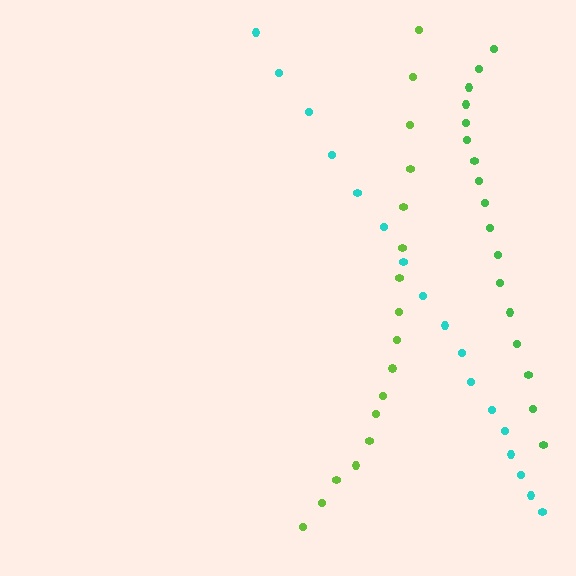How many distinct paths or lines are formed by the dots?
There are 3 distinct paths.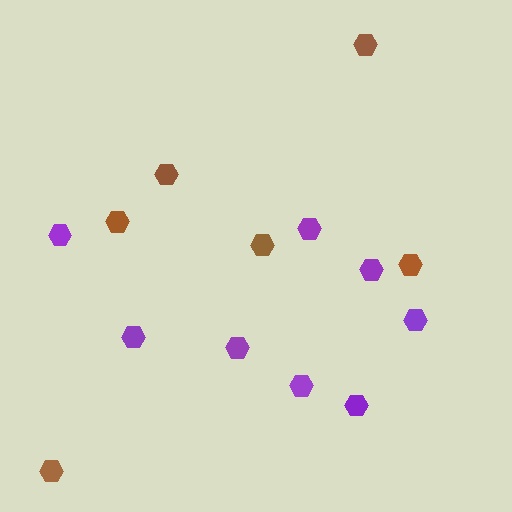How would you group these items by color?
There are 2 groups: one group of purple hexagons (8) and one group of brown hexagons (6).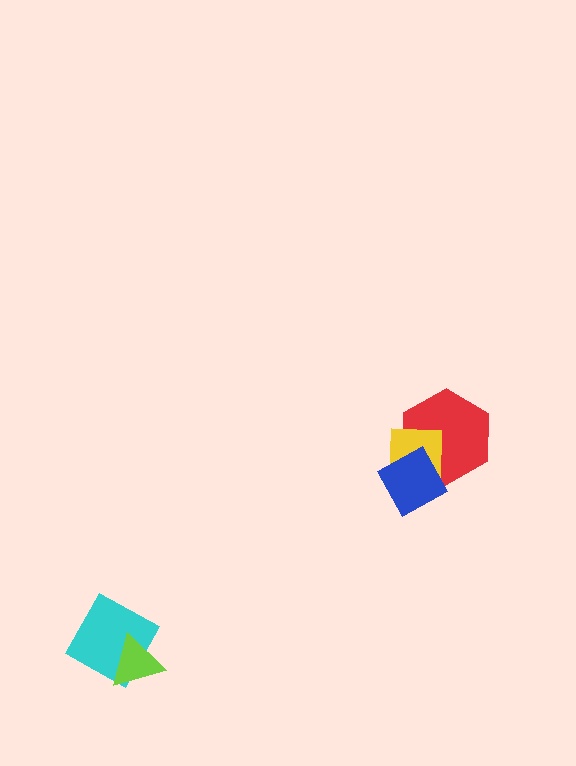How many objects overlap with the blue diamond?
2 objects overlap with the blue diamond.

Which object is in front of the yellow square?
The blue diamond is in front of the yellow square.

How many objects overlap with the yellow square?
2 objects overlap with the yellow square.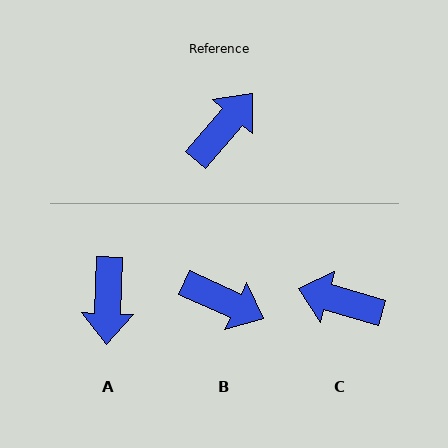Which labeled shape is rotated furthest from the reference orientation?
A, about 142 degrees away.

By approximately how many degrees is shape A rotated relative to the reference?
Approximately 142 degrees clockwise.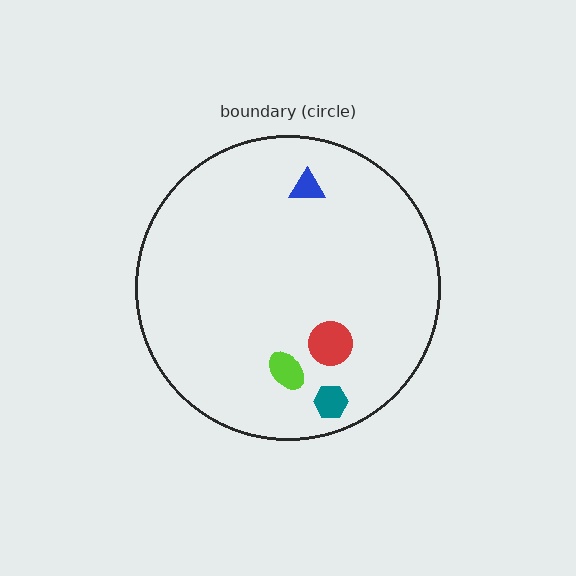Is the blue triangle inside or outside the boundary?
Inside.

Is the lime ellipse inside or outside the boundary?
Inside.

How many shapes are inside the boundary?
4 inside, 0 outside.